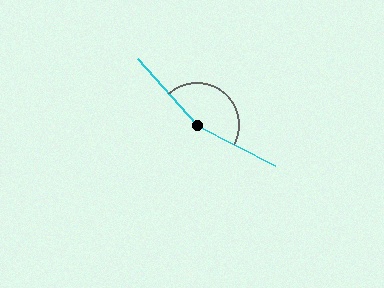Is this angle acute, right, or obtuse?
It is obtuse.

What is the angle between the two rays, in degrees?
Approximately 159 degrees.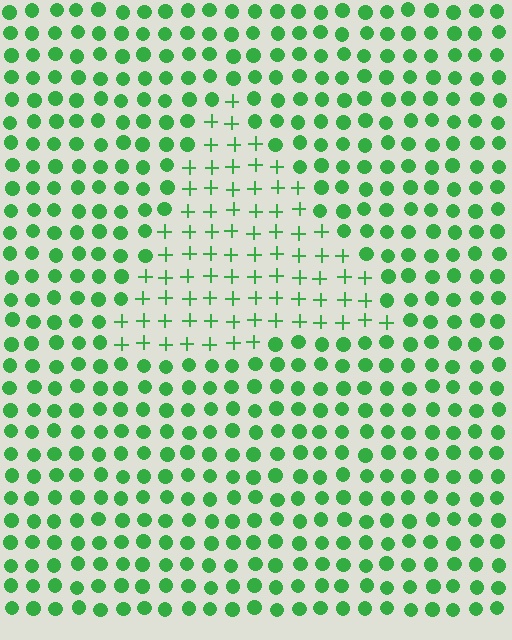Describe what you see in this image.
The image is filled with small green elements arranged in a uniform grid. A triangle-shaped region contains plus signs, while the surrounding area contains circles. The boundary is defined purely by the change in element shape.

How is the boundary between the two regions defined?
The boundary is defined by a change in element shape: plus signs inside vs. circles outside. All elements share the same color and spacing.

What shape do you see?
I see a triangle.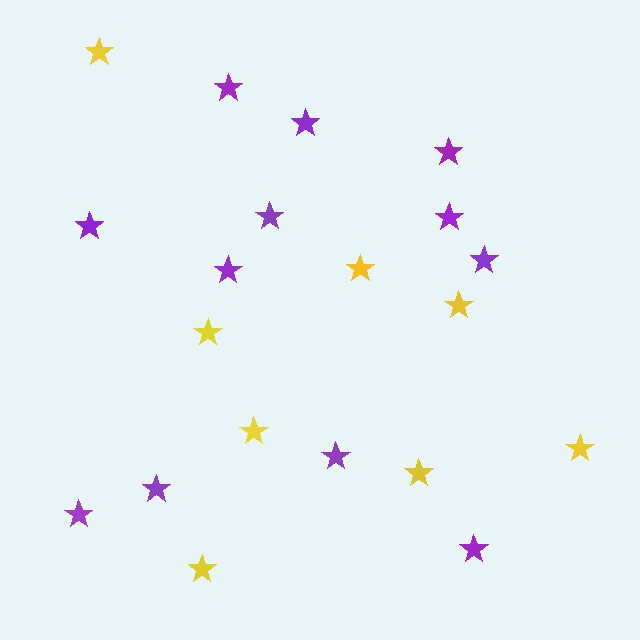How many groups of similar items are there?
There are 2 groups: one group of yellow stars (8) and one group of purple stars (12).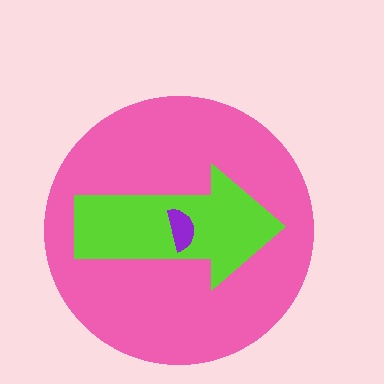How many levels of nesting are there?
3.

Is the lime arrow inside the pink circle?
Yes.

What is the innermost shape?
The purple semicircle.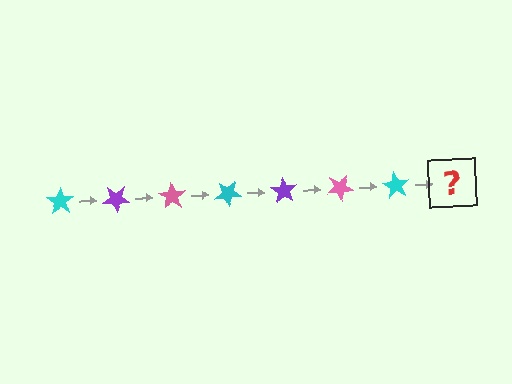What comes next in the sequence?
The next element should be a purple star, rotated 245 degrees from the start.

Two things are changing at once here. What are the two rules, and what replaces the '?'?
The two rules are that it rotates 35 degrees each step and the color cycles through cyan, purple, and pink. The '?' should be a purple star, rotated 245 degrees from the start.